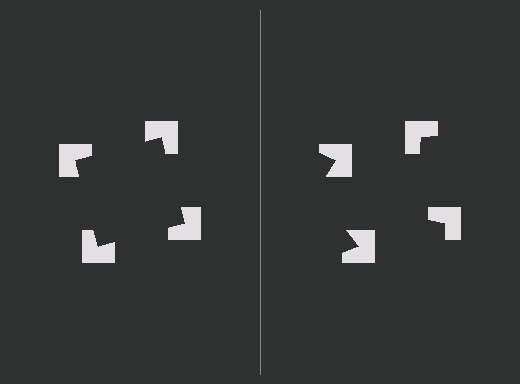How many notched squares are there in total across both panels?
8 — 4 on each side.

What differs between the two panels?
The notched squares are positioned identically on both sides; only the wedge orientations differ. On the left they align to a square; on the right they are misaligned.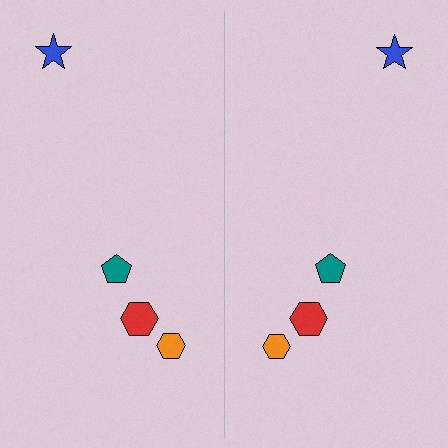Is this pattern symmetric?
Yes, this pattern has bilateral (reflection) symmetry.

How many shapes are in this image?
There are 8 shapes in this image.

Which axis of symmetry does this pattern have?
The pattern has a vertical axis of symmetry running through the center of the image.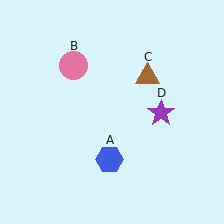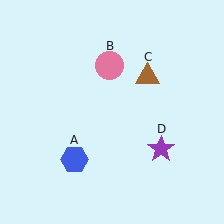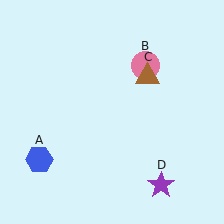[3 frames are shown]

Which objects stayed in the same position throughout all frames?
Brown triangle (object C) remained stationary.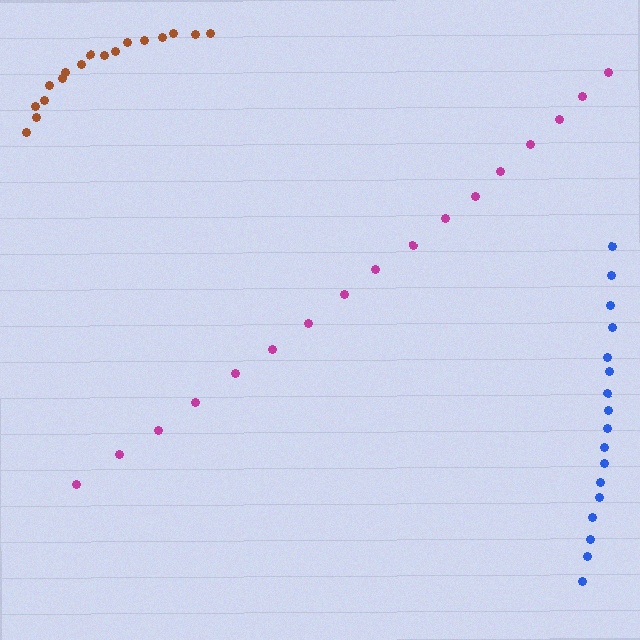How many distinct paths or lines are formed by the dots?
There are 3 distinct paths.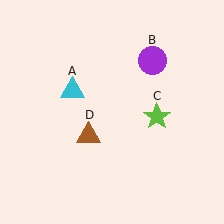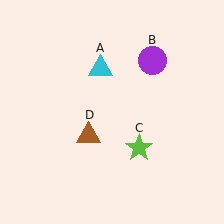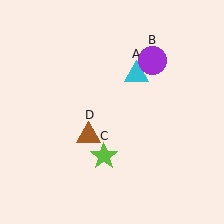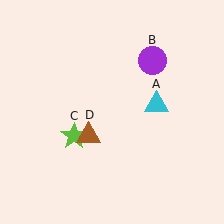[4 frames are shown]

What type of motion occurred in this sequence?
The cyan triangle (object A), lime star (object C) rotated clockwise around the center of the scene.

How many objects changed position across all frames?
2 objects changed position: cyan triangle (object A), lime star (object C).